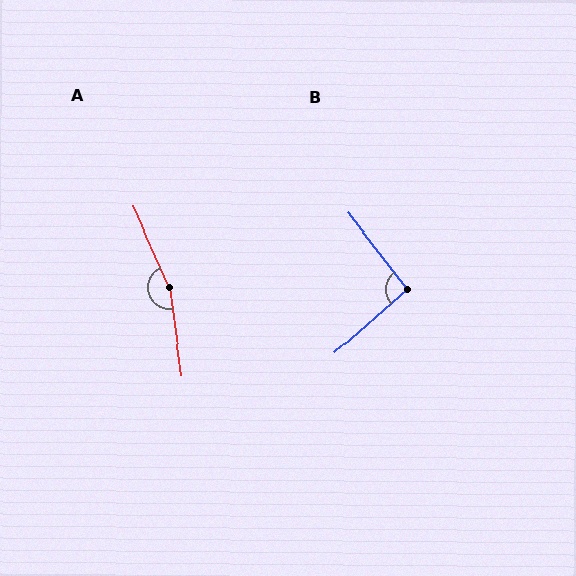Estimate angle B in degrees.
Approximately 94 degrees.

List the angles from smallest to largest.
B (94°), A (164°).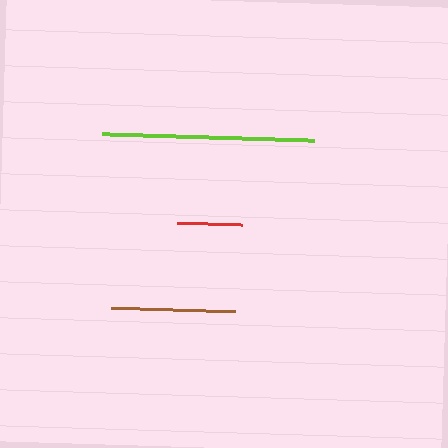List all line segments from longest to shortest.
From longest to shortest: lime, brown, red.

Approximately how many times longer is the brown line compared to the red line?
The brown line is approximately 1.9 times the length of the red line.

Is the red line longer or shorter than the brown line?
The brown line is longer than the red line.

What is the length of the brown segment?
The brown segment is approximately 124 pixels long.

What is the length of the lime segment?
The lime segment is approximately 212 pixels long.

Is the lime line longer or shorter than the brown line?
The lime line is longer than the brown line.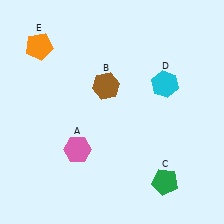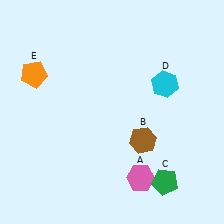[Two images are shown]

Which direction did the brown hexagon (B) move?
The brown hexagon (B) moved down.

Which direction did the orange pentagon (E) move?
The orange pentagon (E) moved down.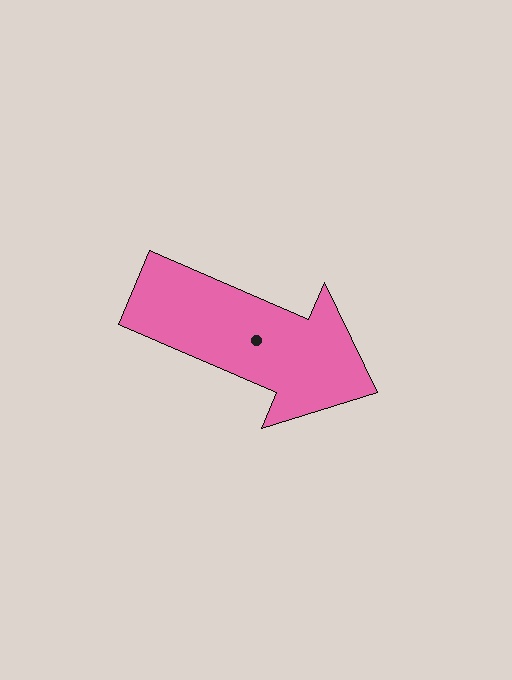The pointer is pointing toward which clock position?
Roughly 4 o'clock.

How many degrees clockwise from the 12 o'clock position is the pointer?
Approximately 113 degrees.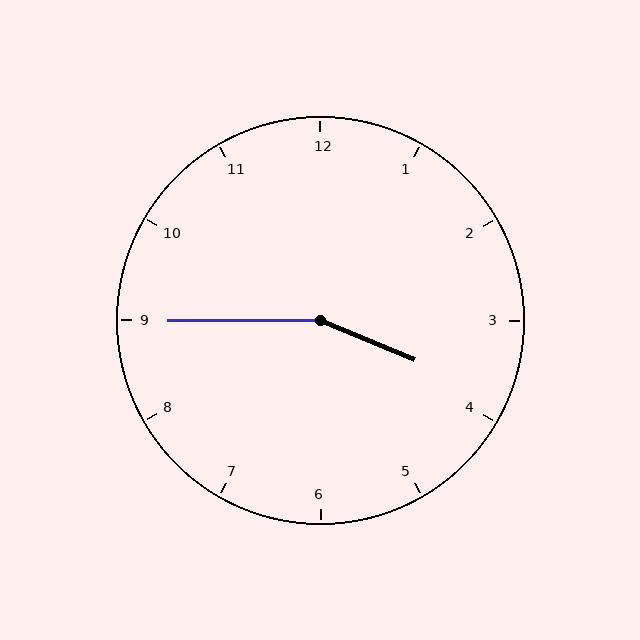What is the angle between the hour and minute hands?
Approximately 158 degrees.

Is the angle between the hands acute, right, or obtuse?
It is obtuse.